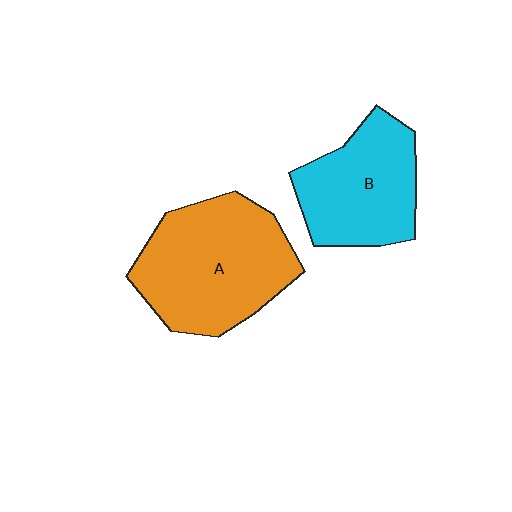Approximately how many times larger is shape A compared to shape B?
Approximately 1.3 times.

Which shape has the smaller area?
Shape B (cyan).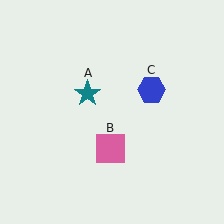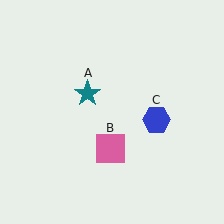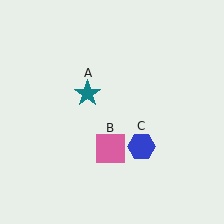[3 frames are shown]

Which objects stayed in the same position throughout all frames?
Teal star (object A) and pink square (object B) remained stationary.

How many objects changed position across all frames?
1 object changed position: blue hexagon (object C).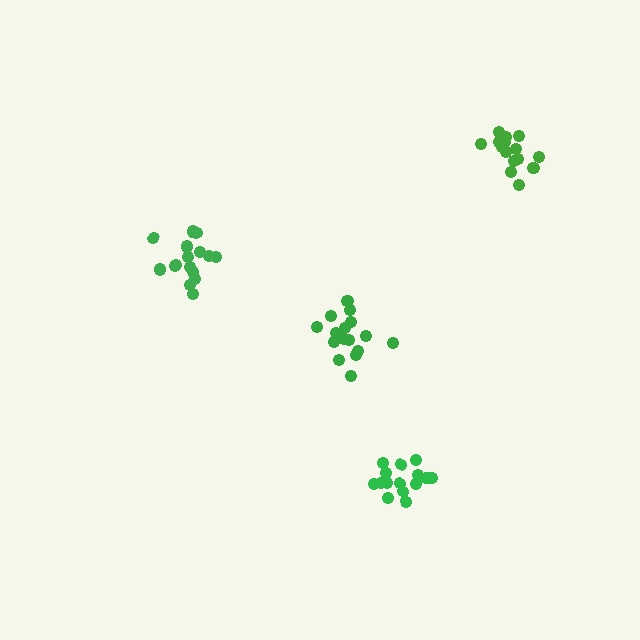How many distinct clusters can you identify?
There are 4 distinct clusters.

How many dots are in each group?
Group 1: 16 dots, Group 2: 17 dots, Group 3: 15 dots, Group 4: 15 dots (63 total).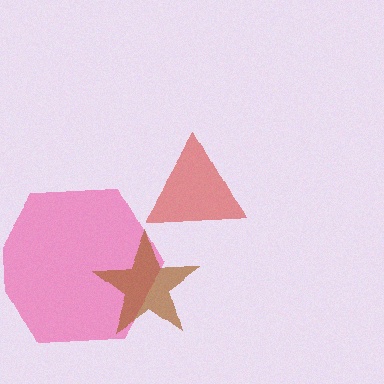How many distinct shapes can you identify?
There are 3 distinct shapes: a red triangle, a pink hexagon, a brown star.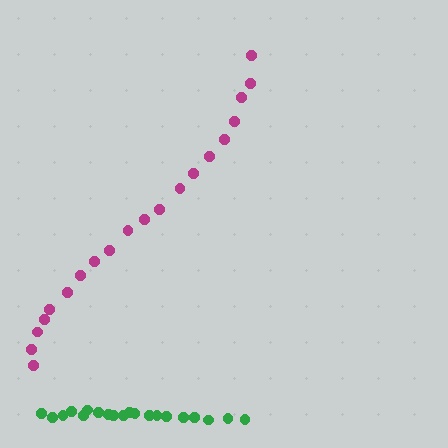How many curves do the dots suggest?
There are 2 distinct paths.